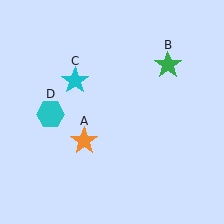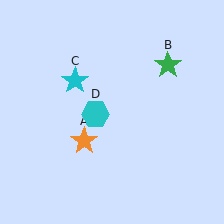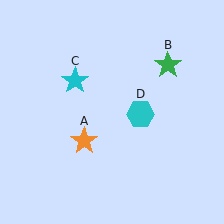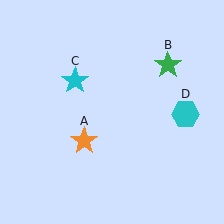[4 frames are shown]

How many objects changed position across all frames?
1 object changed position: cyan hexagon (object D).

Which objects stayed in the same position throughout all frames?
Orange star (object A) and green star (object B) and cyan star (object C) remained stationary.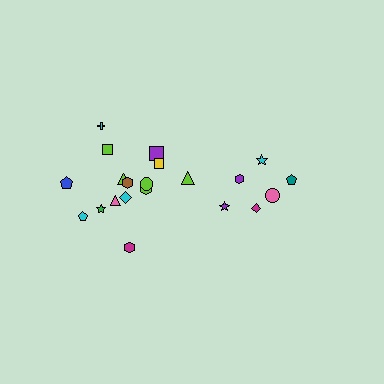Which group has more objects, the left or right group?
The left group.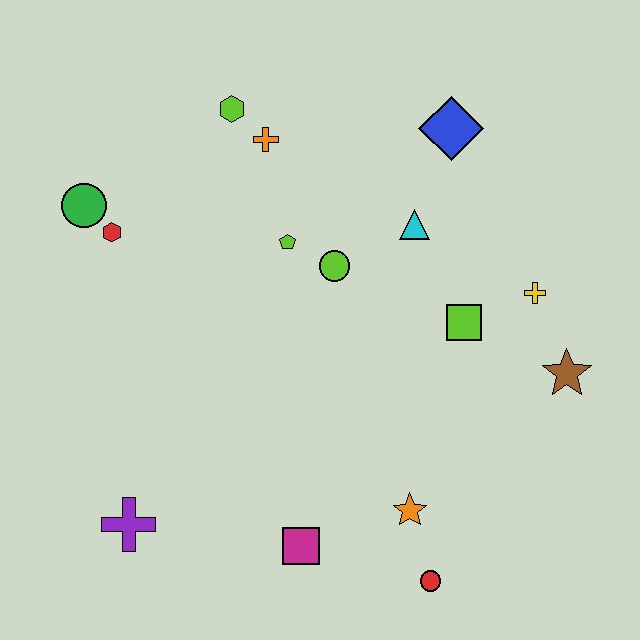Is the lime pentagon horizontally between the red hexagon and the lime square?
Yes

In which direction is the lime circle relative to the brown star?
The lime circle is to the left of the brown star.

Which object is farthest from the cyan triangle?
The purple cross is farthest from the cyan triangle.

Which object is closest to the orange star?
The red circle is closest to the orange star.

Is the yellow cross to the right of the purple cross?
Yes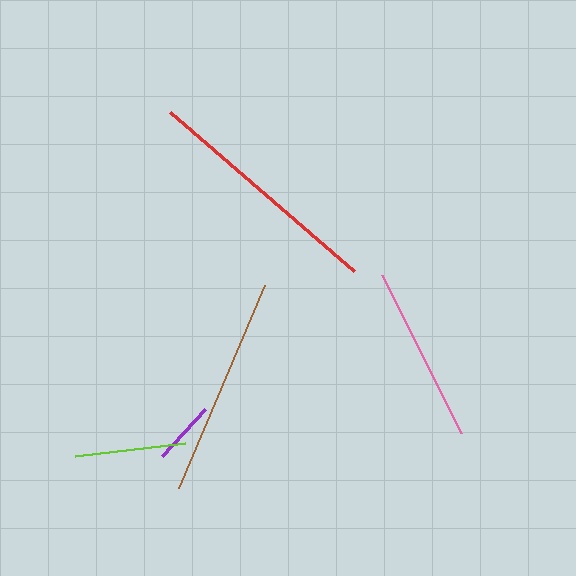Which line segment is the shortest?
The purple line is the shortest at approximately 63 pixels.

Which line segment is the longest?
The red line is the longest at approximately 243 pixels.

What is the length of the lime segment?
The lime segment is approximately 111 pixels long.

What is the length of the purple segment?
The purple segment is approximately 63 pixels long.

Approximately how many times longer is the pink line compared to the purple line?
The pink line is approximately 2.8 times the length of the purple line.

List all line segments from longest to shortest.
From longest to shortest: red, brown, pink, lime, purple.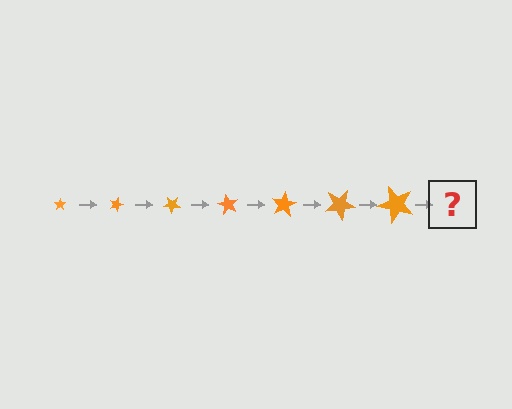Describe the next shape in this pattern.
It should be a star, larger than the previous one and rotated 140 degrees from the start.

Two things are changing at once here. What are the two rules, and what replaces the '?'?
The two rules are that the star grows larger each step and it rotates 20 degrees each step. The '?' should be a star, larger than the previous one and rotated 140 degrees from the start.